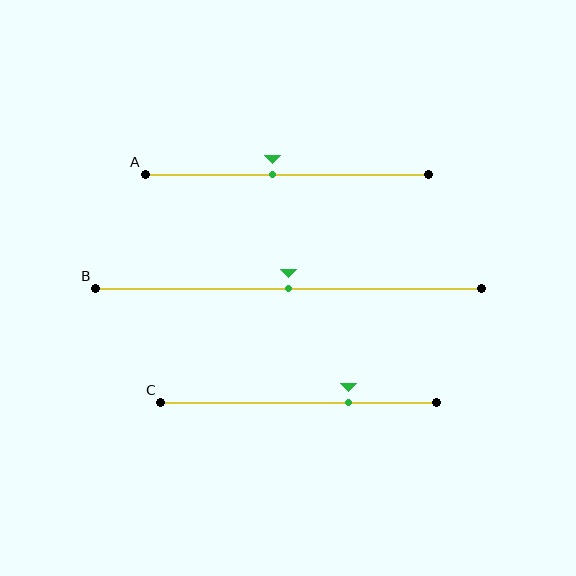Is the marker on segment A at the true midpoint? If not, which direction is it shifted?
No, the marker on segment A is shifted to the left by about 5% of the segment length.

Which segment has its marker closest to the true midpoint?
Segment B has its marker closest to the true midpoint.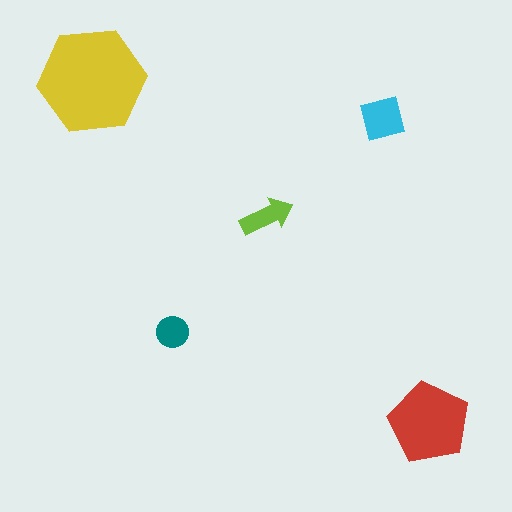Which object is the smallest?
The teal circle.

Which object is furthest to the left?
The yellow hexagon is leftmost.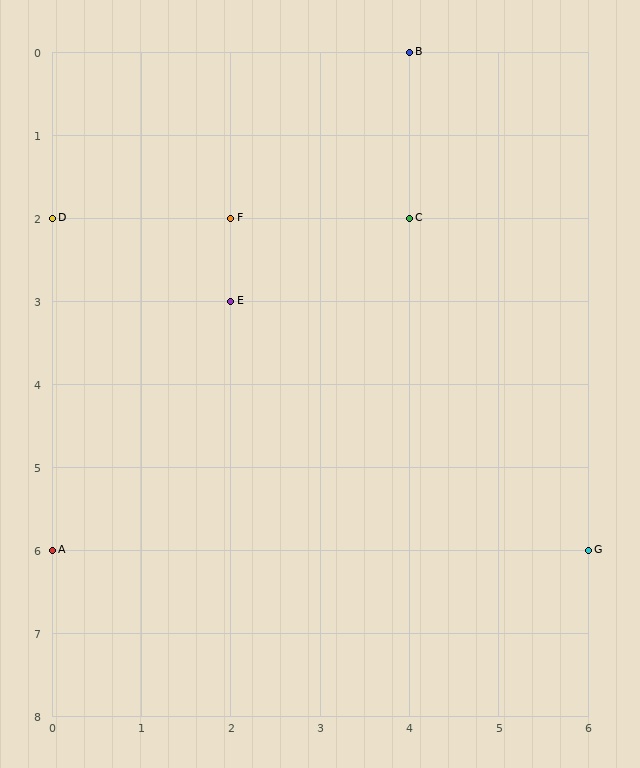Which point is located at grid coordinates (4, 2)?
Point C is at (4, 2).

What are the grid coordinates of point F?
Point F is at grid coordinates (2, 2).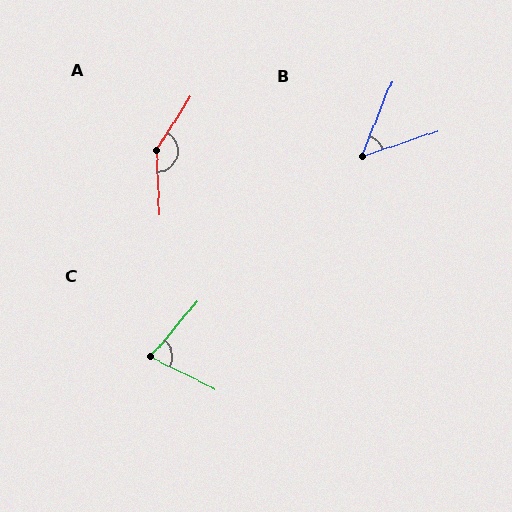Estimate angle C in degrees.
Approximately 76 degrees.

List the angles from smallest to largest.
B (50°), C (76°), A (145°).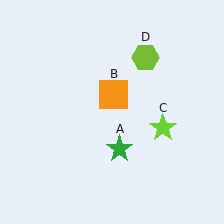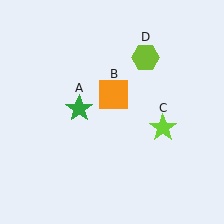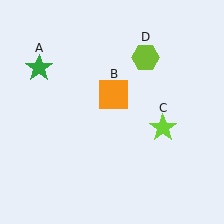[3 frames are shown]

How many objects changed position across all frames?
1 object changed position: green star (object A).